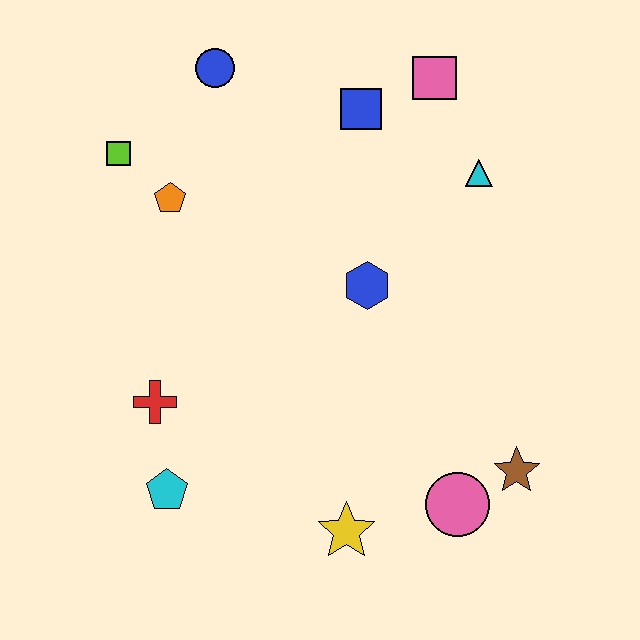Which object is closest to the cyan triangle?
The pink square is closest to the cyan triangle.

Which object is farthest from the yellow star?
The blue circle is farthest from the yellow star.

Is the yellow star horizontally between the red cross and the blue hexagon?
Yes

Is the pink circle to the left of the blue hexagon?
No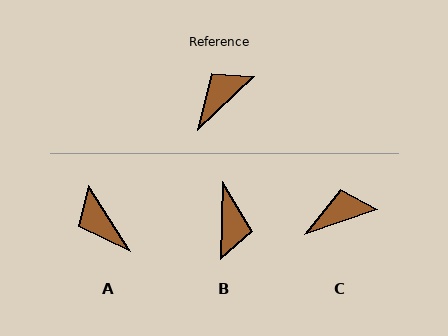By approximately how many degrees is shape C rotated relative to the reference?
Approximately 25 degrees clockwise.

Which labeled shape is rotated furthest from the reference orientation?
B, about 135 degrees away.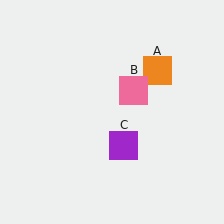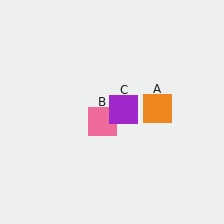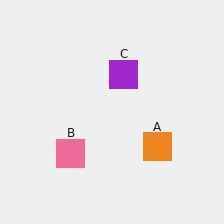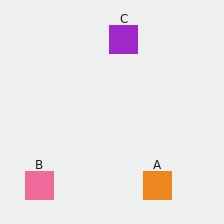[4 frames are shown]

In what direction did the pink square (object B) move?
The pink square (object B) moved down and to the left.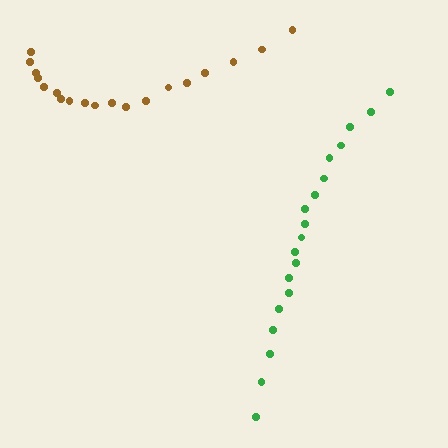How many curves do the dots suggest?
There are 2 distinct paths.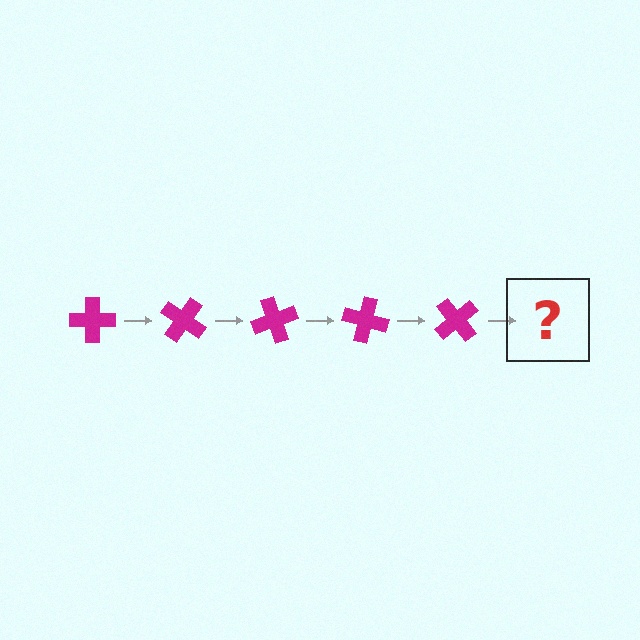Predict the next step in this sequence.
The next step is a magenta cross rotated 175 degrees.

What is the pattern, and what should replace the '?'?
The pattern is that the cross rotates 35 degrees each step. The '?' should be a magenta cross rotated 175 degrees.